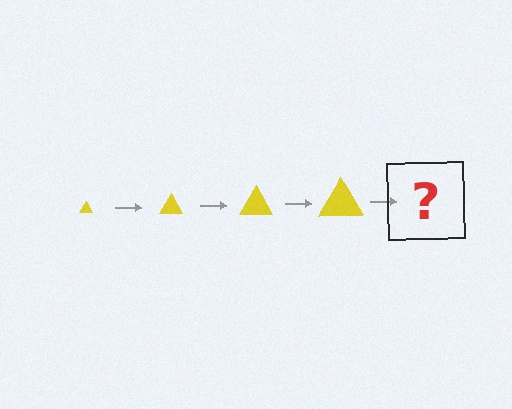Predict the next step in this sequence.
The next step is a yellow triangle, larger than the previous one.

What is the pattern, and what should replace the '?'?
The pattern is that the triangle gets progressively larger each step. The '?' should be a yellow triangle, larger than the previous one.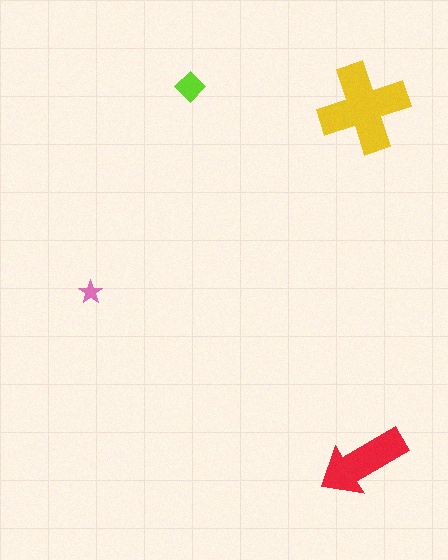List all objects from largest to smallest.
The yellow cross, the red arrow, the lime diamond, the pink star.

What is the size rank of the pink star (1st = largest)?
4th.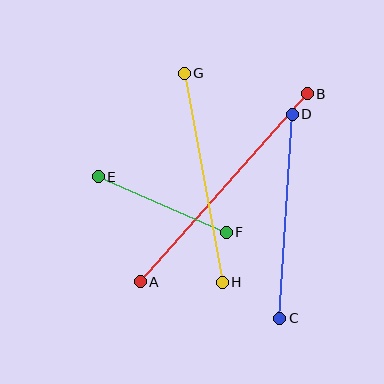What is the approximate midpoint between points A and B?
The midpoint is at approximately (224, 188) pixels.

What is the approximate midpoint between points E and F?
The midpoint is at approximately (162, 205) pixels.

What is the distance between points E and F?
The distance is approximately 140 pixels.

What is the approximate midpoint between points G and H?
The midpoint is at approximately (203, 178) pixels.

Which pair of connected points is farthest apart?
Points A and B are farthest apart.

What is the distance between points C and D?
The distance is approximately 204 pixels.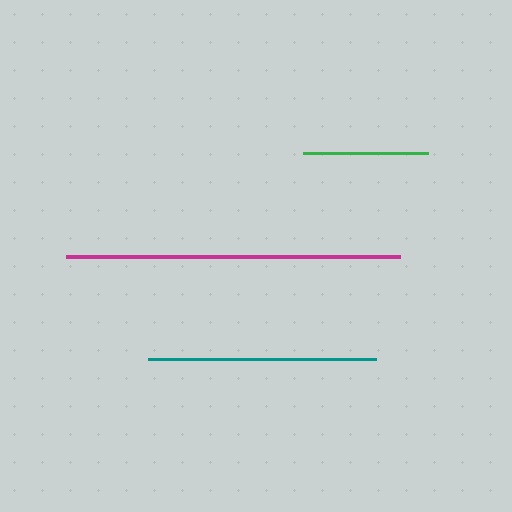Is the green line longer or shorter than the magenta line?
The magenta line is longer than the green line.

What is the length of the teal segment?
The teal segment is approximately 229 pixels long.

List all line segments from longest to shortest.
From longest to shortest: magenta, teal, green.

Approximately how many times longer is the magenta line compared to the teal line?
The magenta line is approximately 1.5 times the length of the teal line.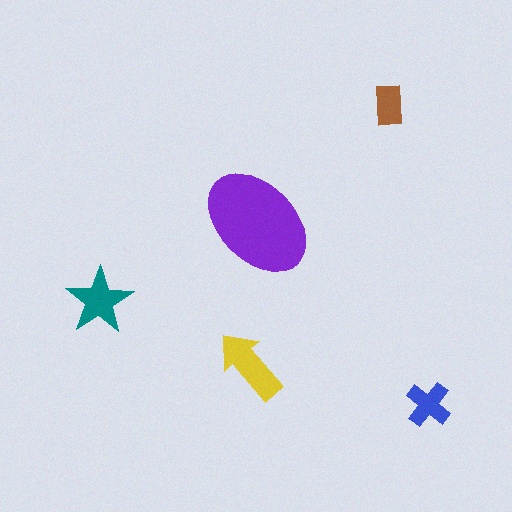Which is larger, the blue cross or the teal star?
The teal star.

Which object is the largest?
The purple ellipse.